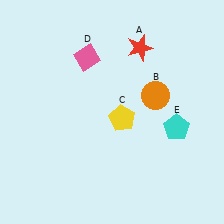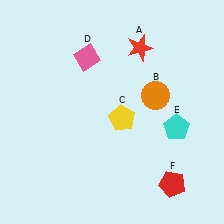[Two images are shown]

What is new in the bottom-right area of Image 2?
A red pentagon (F) was added in the bottom-right area of Image 2.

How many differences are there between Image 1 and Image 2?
There is 1 difference between the two images.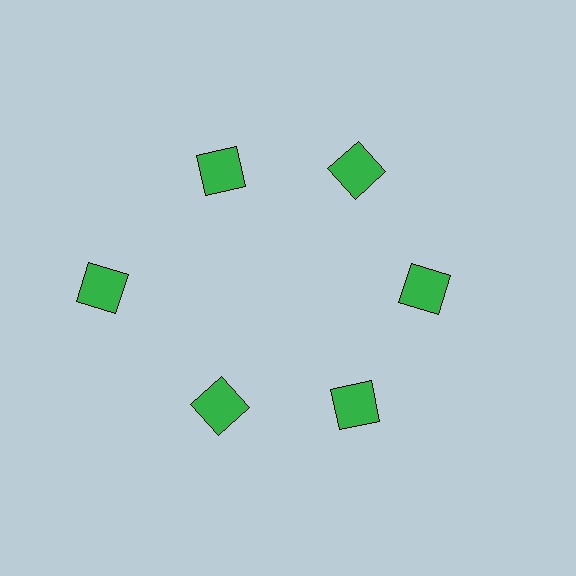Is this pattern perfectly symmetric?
No. The 6 green squares are arranged in a ring, but one element near the 9 o'clock position is pushed outward from the center, breaking the 6-fold rotational symmetry.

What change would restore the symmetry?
The symmetry would be restored by moving it inward, back onto the ring so that all 6 squares sit at equal angles and equal distance from the center.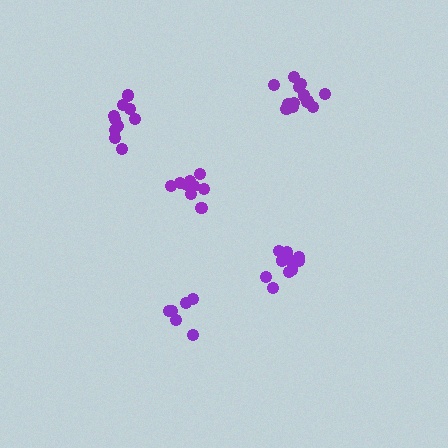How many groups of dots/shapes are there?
There are 5 groups.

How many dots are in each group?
Group 1: 10 dots, Group 2: 11 dots, Group 3: 7 dots, Group 4: 9 dots, Group 5: 13 dots (50 total).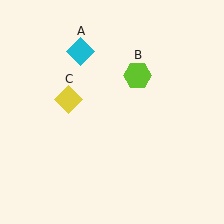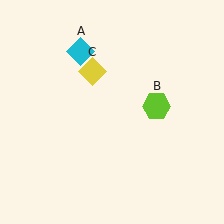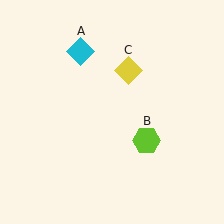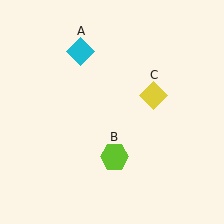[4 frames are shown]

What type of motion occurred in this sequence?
The lime hexagon (object B), yellow diamond (object C) rotated clockwise around the center of the scene.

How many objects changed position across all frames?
2 objects changed position: lime hexagon (object B), yellow diamond (object C).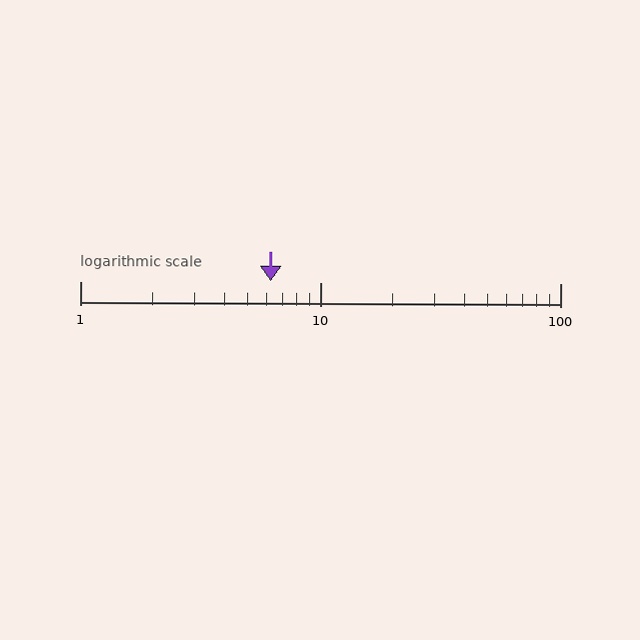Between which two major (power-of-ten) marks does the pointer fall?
The pointer is between 1 and 10.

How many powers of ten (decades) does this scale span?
The scale spans 2 decades, from 1 to 100.